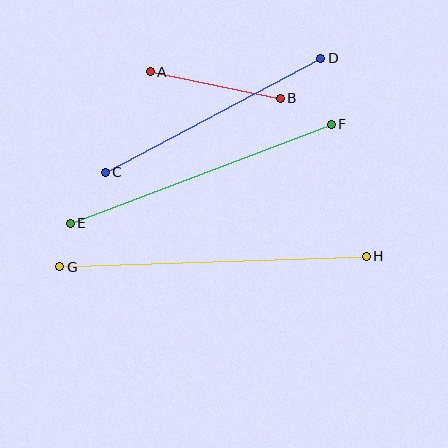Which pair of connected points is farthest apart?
Points G and H are farthest apart.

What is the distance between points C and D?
The distance is approximately 243 pixels.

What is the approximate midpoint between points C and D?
The midpoint is at approximately (213, 115) pixels.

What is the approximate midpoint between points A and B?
The midpoint is at approximately (215, 85) pixels.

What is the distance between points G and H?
The distance is approximately 307 pixels.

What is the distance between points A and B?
The distance is approximately 133 pixels.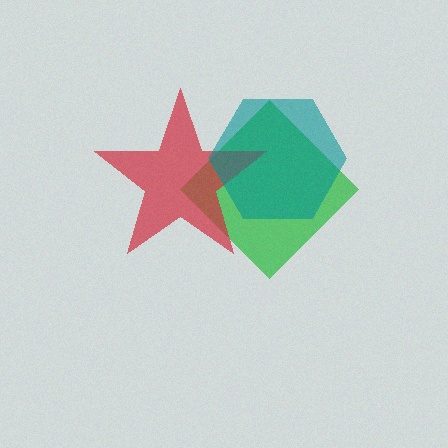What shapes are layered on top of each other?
The layered shapes are: a green diamond, a red star, a teal hexagon.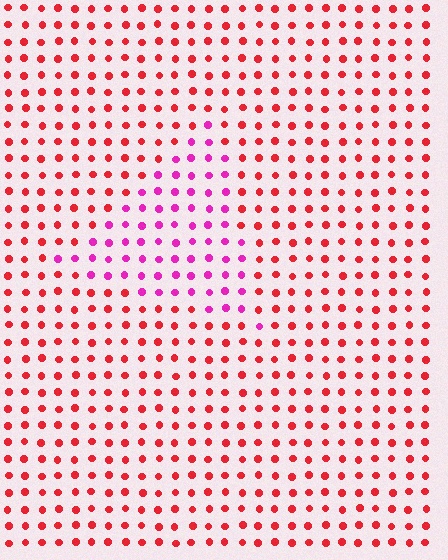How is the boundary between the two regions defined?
The boundary is defined purely by a slight shift in hue (about 43 degrees). Spacing, size, and orientation are identical on both sides.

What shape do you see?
I see a triangle.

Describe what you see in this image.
The image is filled with small red elements in a uniform arrangement. A triangle-shaped region is visible where the elements are tinted to a slightly different hue, forming a subtle color boundary.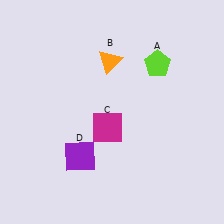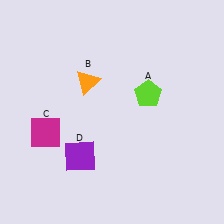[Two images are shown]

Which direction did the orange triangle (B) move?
The orange triangle (B) moved left.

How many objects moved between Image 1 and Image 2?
3 objects moved between the two images.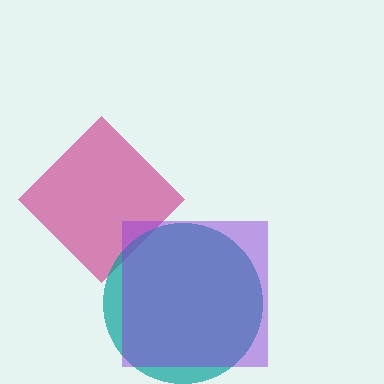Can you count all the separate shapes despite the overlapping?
Yes, there are 3 separate shapes.